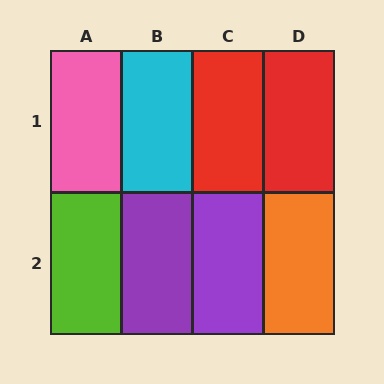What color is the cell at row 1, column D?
Red.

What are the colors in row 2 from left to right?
Lime, purple, purple, orange.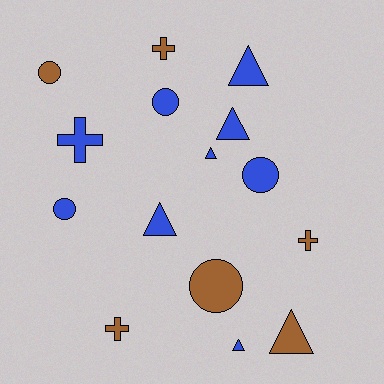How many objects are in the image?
There are 15 objects.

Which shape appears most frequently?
Triangle, with 6 objects.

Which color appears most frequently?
Blue, with 9 objects.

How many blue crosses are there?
There is 1 blue cross.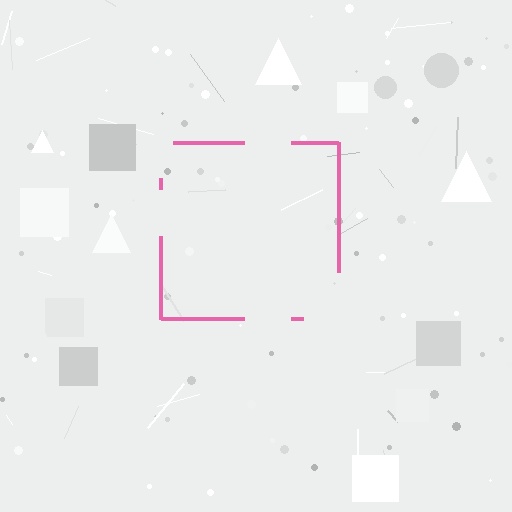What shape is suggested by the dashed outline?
The dashed outline suggests a square.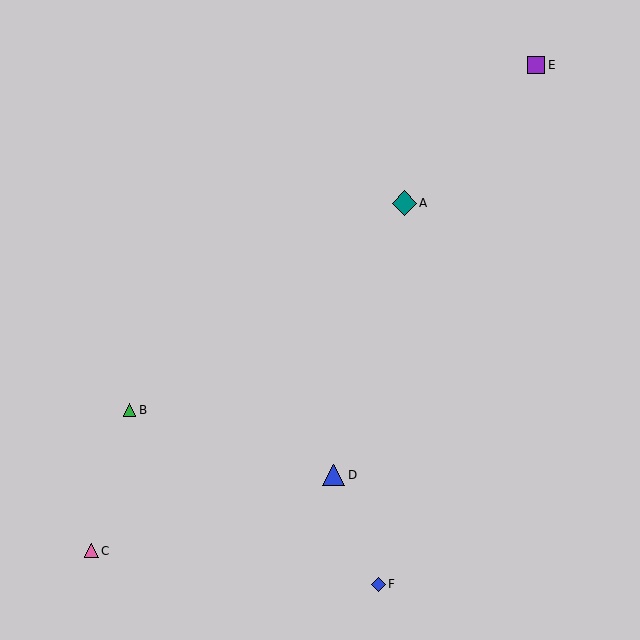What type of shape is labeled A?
Shape A is a teal diamond.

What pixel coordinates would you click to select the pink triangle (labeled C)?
Click at (91, 551) to select the pink triangle C.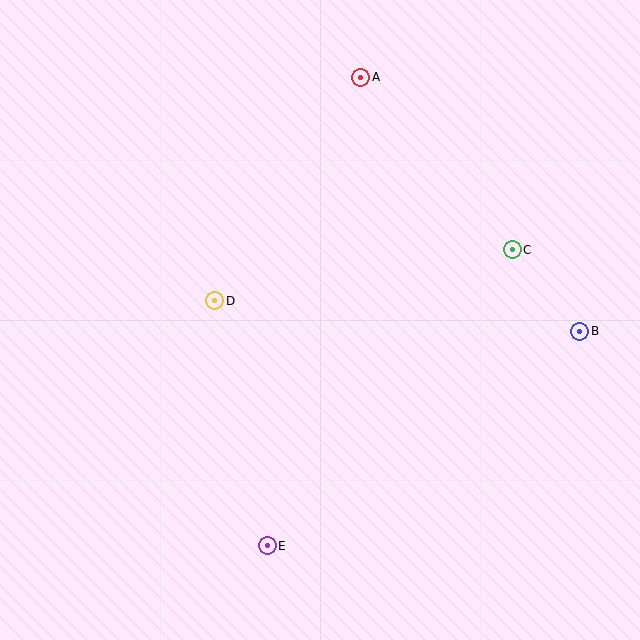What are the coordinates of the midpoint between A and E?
The midpoint between A and E is at (314, 312).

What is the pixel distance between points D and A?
The distance between D and A is 267 pixels.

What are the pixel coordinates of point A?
Point A is at (361, 77).